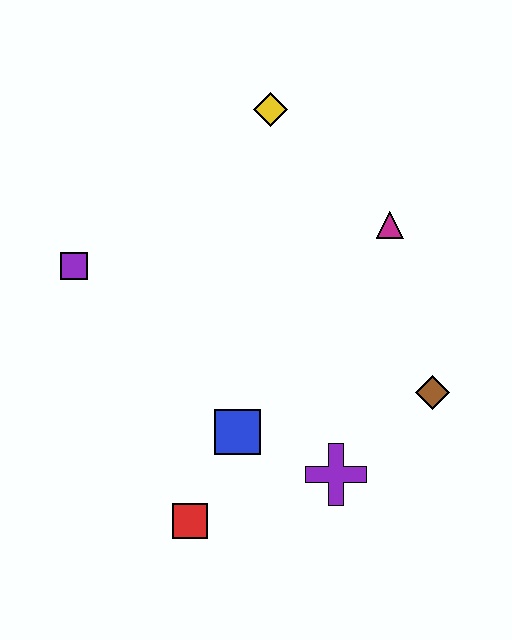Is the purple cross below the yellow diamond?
Yes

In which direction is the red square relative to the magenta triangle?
The red square is below the magenta triangle.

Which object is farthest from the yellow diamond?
The red square is farthest from the yellow diamond.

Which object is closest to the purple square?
The blue square is closest to the purple square.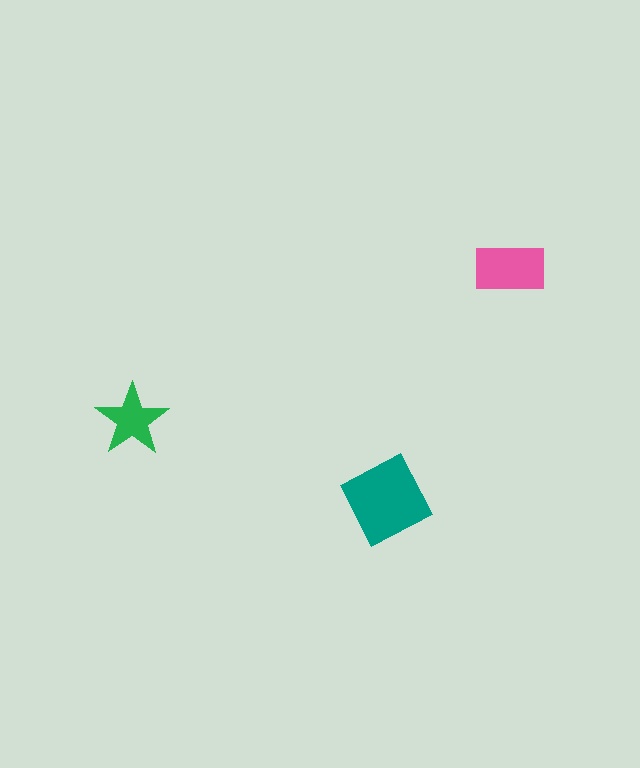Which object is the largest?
The teal square.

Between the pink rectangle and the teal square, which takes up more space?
The teal square.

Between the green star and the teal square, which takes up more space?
The teal square.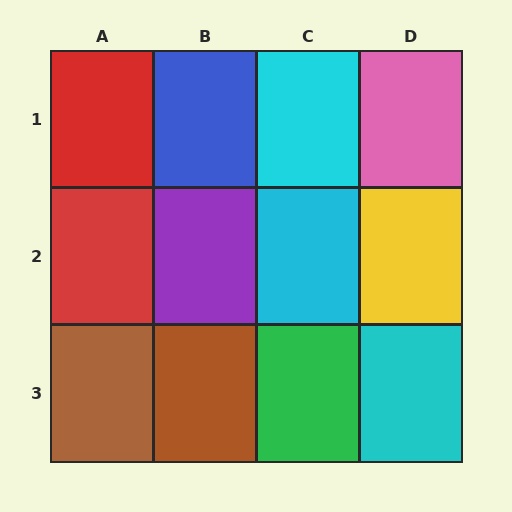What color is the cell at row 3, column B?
Brown.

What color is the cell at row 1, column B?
Blue.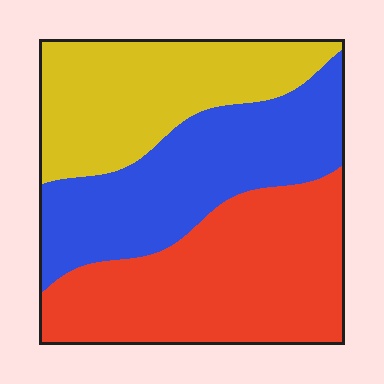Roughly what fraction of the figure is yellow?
Yellow takes up about one quarter (1/4) of the figure.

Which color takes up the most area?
Red, at roughly 40%.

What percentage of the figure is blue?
Blue covers around 30% of the figure.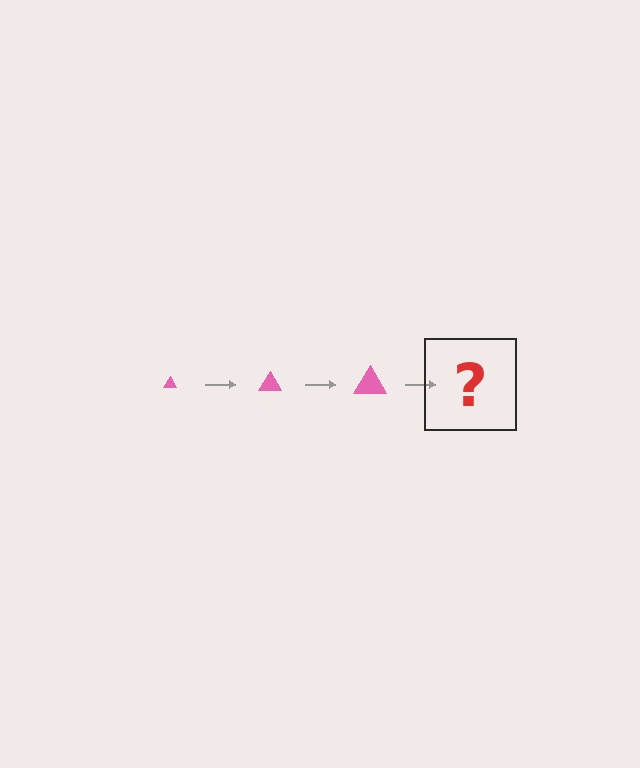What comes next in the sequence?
The next element should be a pink triangle, larger than the previous one.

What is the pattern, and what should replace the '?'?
The pattern is that the triangle gets progressively larger each step. The '?' should be a pink triangle, larger than the previous one.